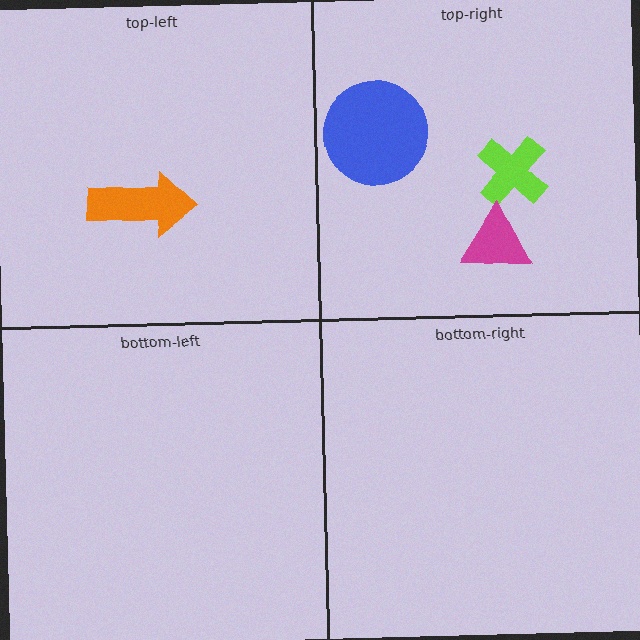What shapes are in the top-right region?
The lime cross, the magenta triangle, the blue circle.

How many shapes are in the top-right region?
3.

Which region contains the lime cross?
The top-right region.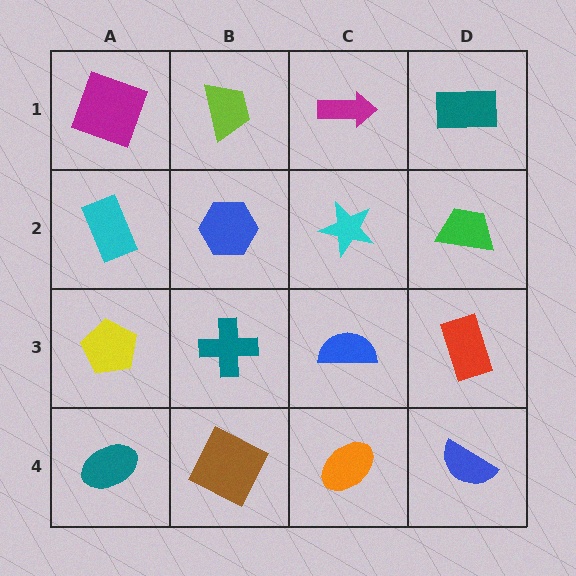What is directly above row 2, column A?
A magenta square.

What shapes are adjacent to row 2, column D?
A teal rectangle (row 1, column D), a red rectangle (row 3, column D), a cyan star (row 2, column C).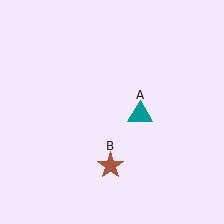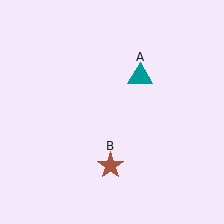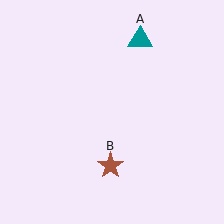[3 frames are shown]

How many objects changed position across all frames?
1 object changed position: teal triangle (object A).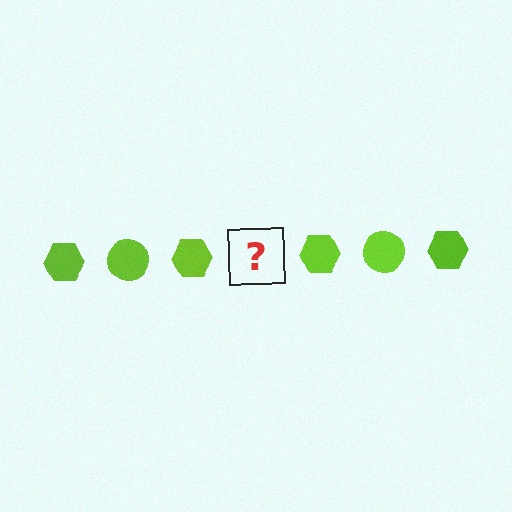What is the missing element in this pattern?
The missing element is a lime circle.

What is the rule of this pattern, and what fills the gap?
The rule is that the pattern cycles through hexagon, circle shapes in lime. The gap should be filled with a lime circle.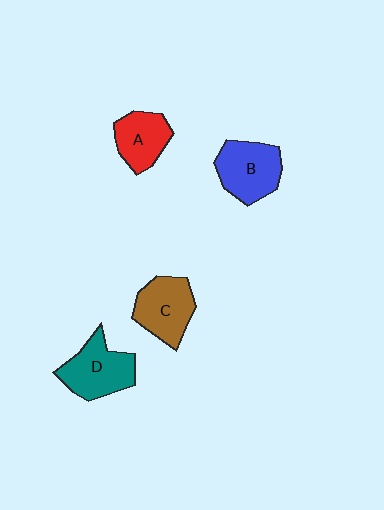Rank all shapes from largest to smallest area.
From largest to smallest: D (teal), B (blue), C (brown), A (red).